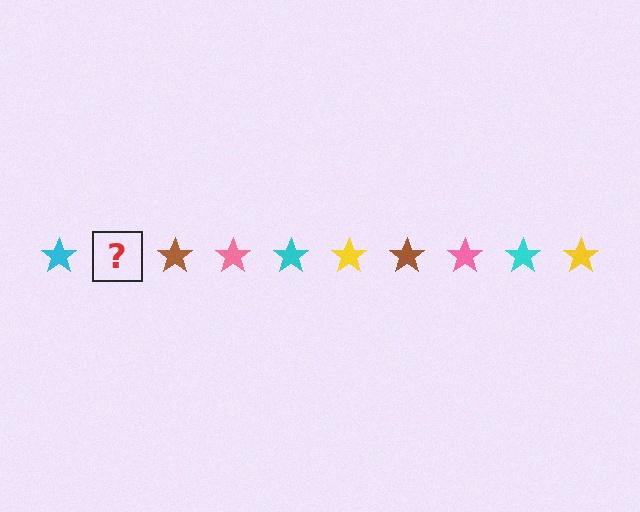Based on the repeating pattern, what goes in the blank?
The blank should be a yellow star.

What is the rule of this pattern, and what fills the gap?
The rule is that the pattern cycles through cyan, yellow, brown, pink stars. The gap should be filled with a yellow star.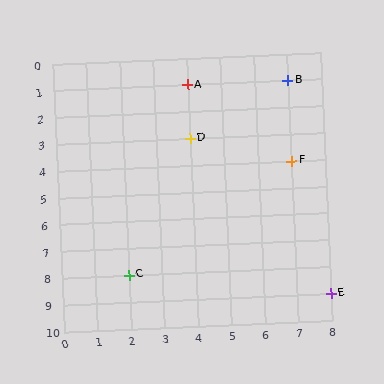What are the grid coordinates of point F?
Point F is at grid coordinates (7, 4).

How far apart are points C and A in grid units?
Points C and A are 2 columns and 7 rows apart (about 7.3 grid units diagonally).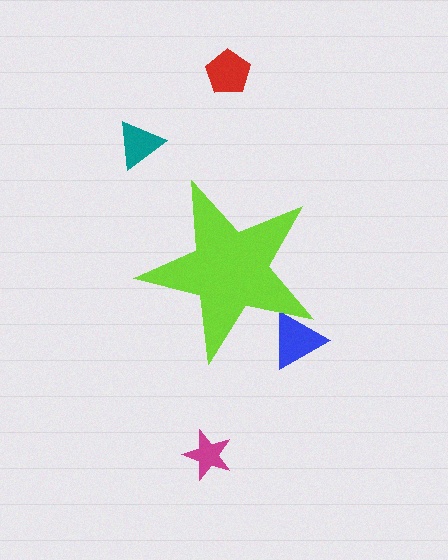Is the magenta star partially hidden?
No, the magenta star is fully visible.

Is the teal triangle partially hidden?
No, the teal triangle is fully visible.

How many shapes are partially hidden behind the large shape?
1 shape is partially hidden.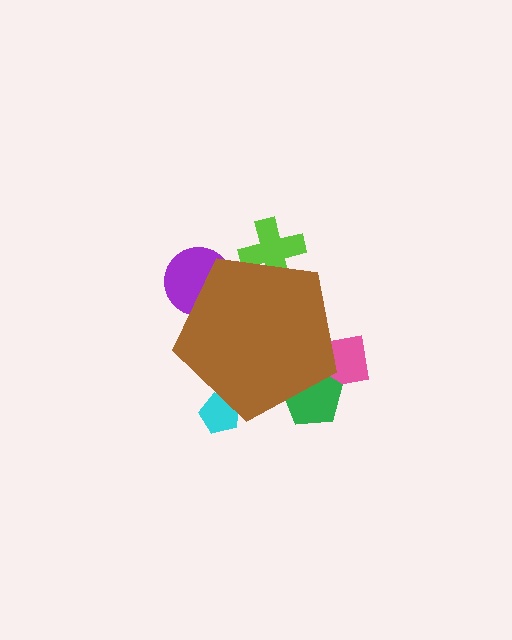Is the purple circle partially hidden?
Yes, the purple circle is partially hidden behind the brown pentagon.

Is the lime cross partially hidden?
Yes, the lime cross is partially hidden behind the brown pentagon.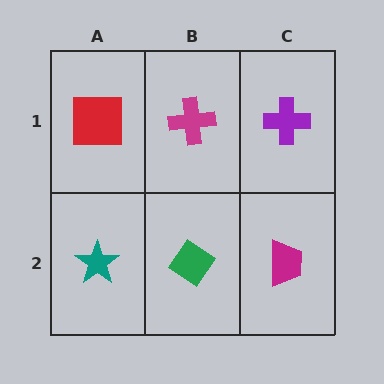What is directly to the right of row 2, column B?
A magenta trapezoid.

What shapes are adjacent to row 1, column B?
A green diamond (row 2, column B), a red square (row 1, column A), a purple cross (row 1, column C).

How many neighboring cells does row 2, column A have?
2.